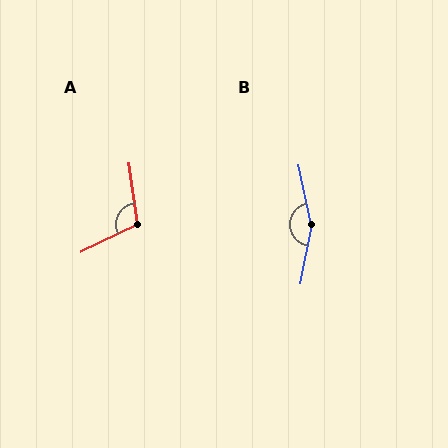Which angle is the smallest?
A, at approximately 108 degrees.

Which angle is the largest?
B, at approximately 157 degrees.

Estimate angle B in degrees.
Approximately 157 degrees.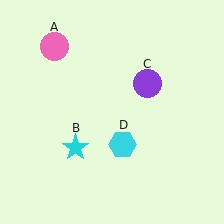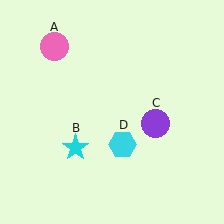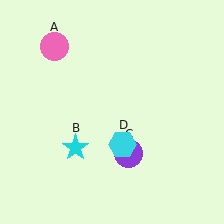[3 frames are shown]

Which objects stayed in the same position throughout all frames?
Pink circle (object A) and cyan star (object B) and cyan hexagon (object D) remained stationary.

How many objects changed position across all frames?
1 object changed position: purple circle (object C).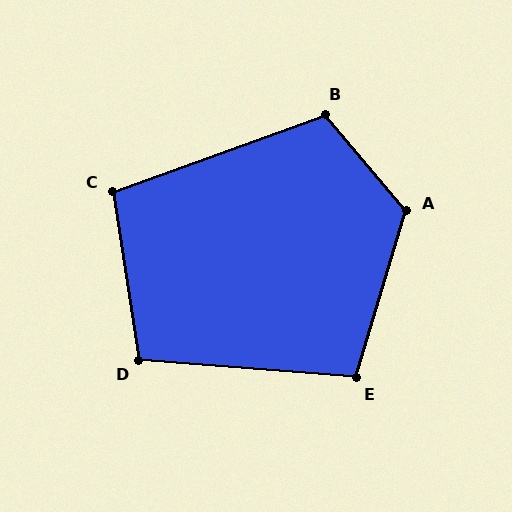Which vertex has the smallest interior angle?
C, at approximately 101 degrees.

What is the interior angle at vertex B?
Approximately 110 degrees (obtuse).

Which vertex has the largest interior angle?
A, at approximately 123 degrees.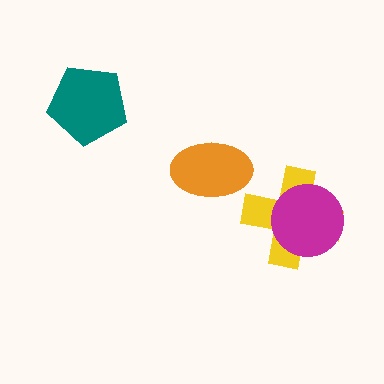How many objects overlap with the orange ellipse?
0 objects overlap with the orange ellipse.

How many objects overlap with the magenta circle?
1 object overlaps with the magenta circle.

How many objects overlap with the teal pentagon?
0 objects overlap with the teal pentagon.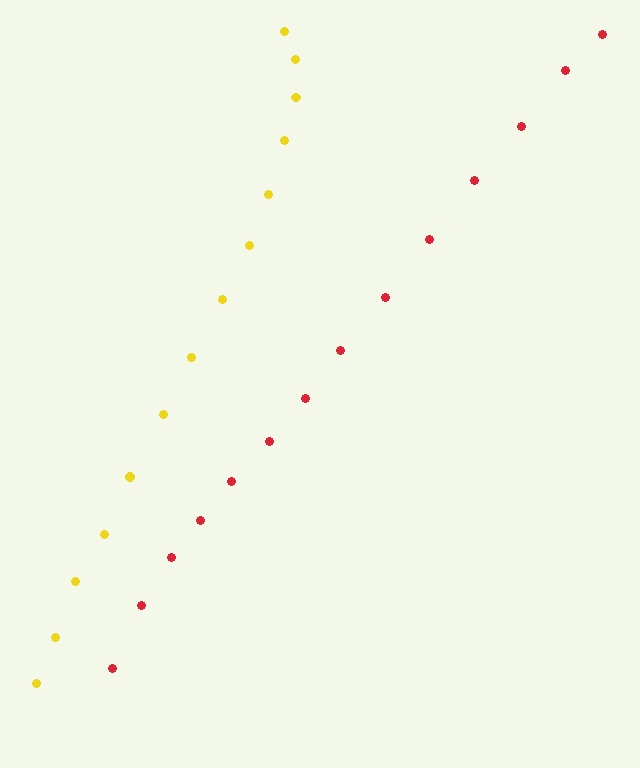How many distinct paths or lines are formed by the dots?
There are 2 distinct paths.